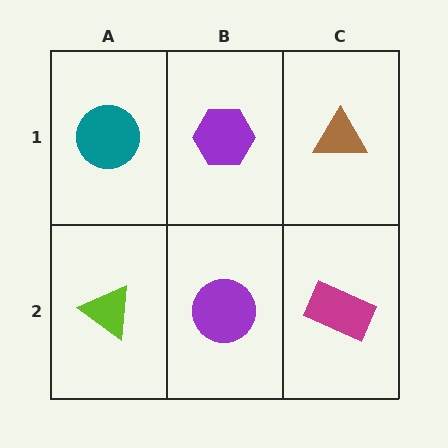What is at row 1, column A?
A teal circle.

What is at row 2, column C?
A magenta rectangle.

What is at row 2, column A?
A lime triangle.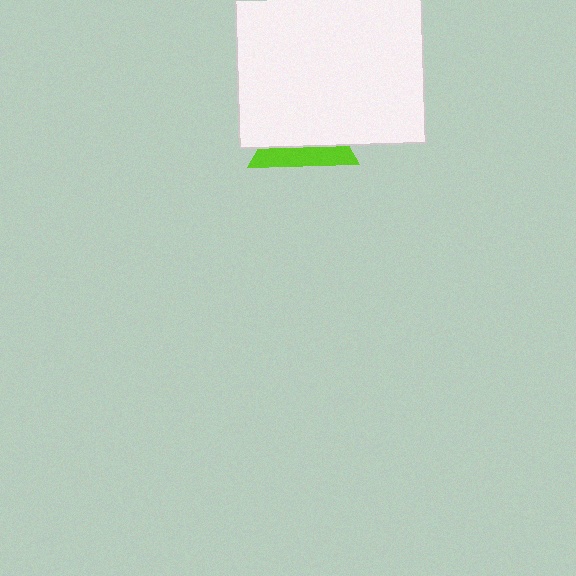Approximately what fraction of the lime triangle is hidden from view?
Roughly 64% of the lime triangle is hidden behind the white square.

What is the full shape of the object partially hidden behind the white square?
The partially hidden object is a lime triangle.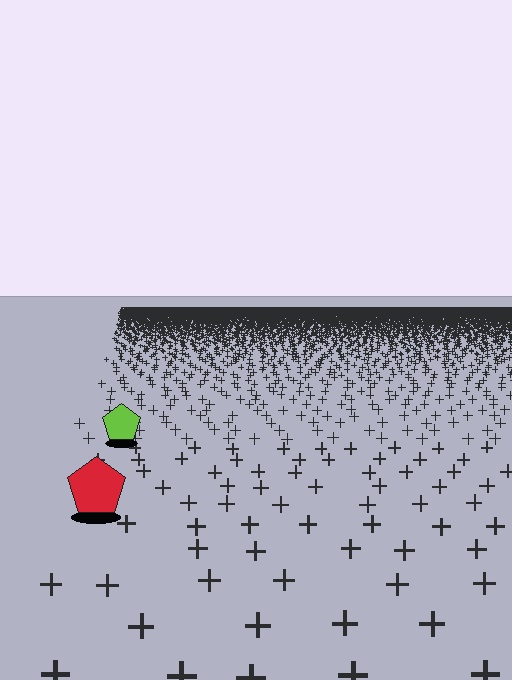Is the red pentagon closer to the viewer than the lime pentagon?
Yes. The red pentagon is closer — you can tell from the texture gradient: the ground texture is coarser near it.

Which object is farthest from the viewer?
The lime pentagon is farthest from the viewer. It appears smaller and the ground texture around it is denser.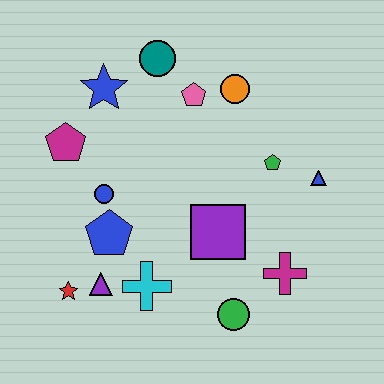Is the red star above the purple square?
No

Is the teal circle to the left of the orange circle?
Yes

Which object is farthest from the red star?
The blue triangle is farthest from the red star.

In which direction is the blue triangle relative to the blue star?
The blue triangle is to the right of the blue star.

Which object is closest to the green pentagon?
The blue triangle is closest to the green pentagon.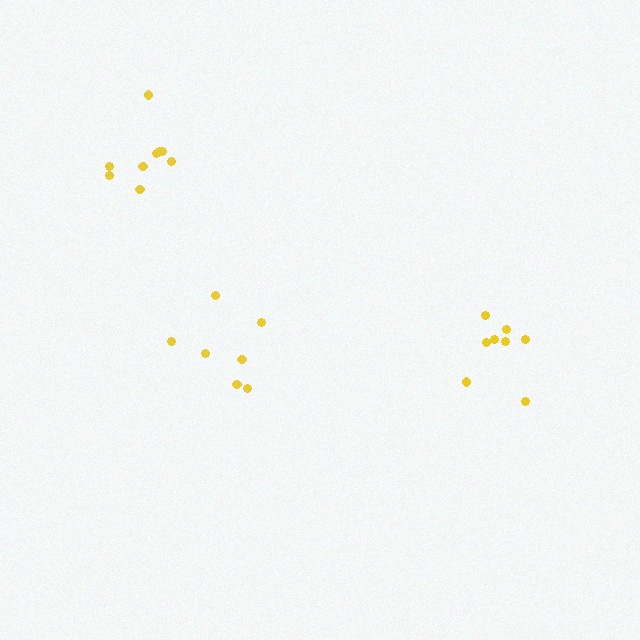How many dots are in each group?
Group 1: 9 dots, Group 2: 7 dots, Group 3: 8 dots (24 total).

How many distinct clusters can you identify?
There are 3 distinct clusters.